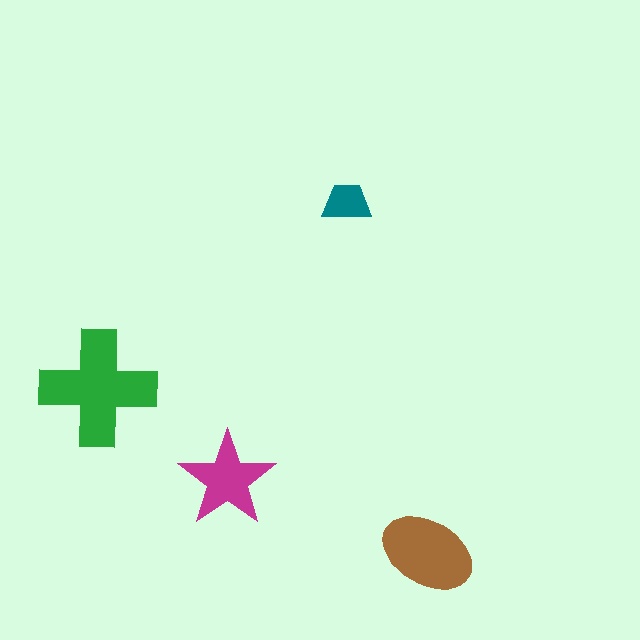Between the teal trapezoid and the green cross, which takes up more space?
The green cross.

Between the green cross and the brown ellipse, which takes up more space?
The green cross.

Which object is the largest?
The green cross.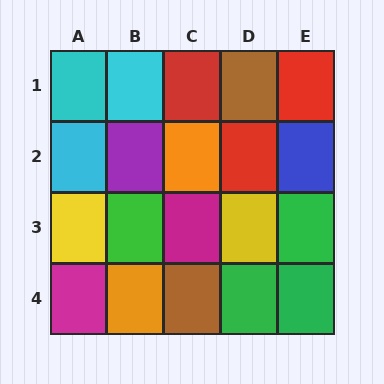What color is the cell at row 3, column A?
Yellow.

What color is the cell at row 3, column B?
Green.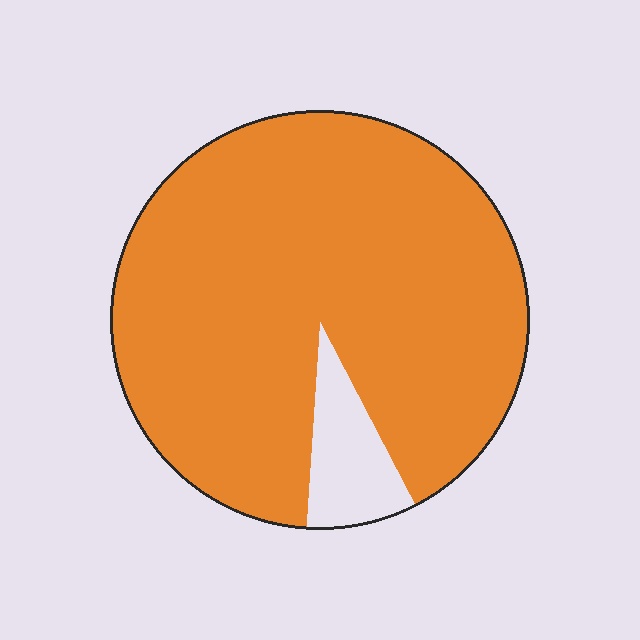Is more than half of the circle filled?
Yes.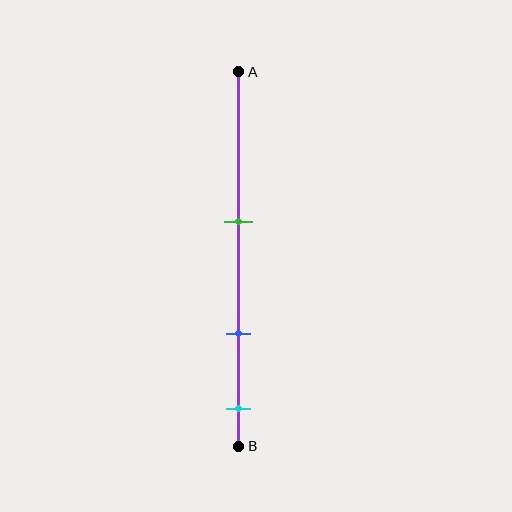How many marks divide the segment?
There are 3 marks dividing the segment.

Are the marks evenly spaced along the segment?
Yes, the marks are approximately evenly spaced.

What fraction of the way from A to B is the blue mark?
The blue mark is approximately 70% (0.7) of the way from A to B.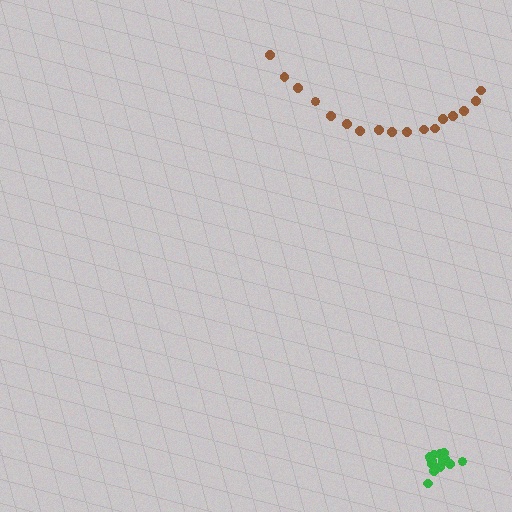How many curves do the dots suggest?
There are 2 distinct paths.